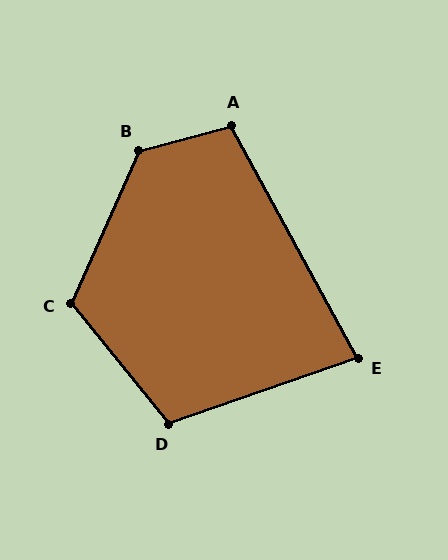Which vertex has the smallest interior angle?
E, at approximately 81 degrees.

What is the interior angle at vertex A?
Approximately 103 degrees (obtuse).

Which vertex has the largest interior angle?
B, at approximately 129 degrees.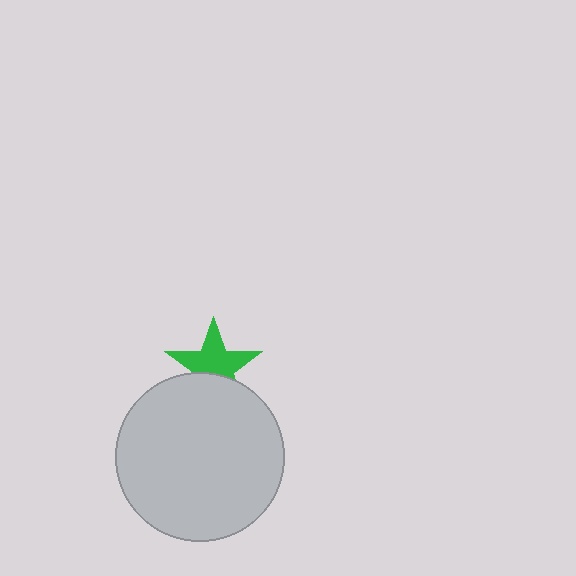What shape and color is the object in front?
The object in front is a light gray circle.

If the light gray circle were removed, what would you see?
You would see the complete green star.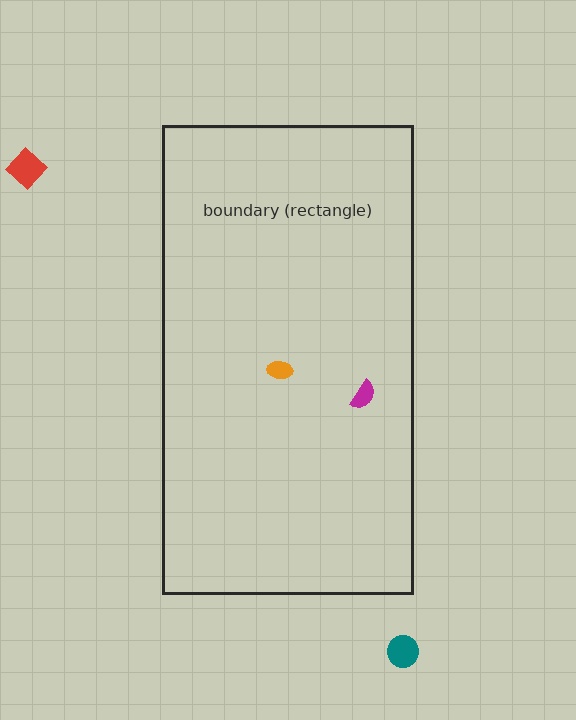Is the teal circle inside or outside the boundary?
Outside.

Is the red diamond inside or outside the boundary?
Outside.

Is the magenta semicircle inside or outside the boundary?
Inside.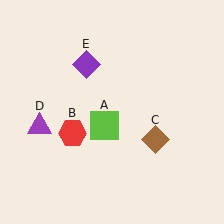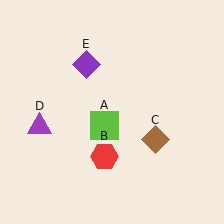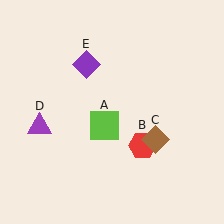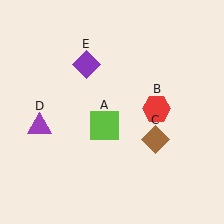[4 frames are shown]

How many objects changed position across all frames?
1 object changed position: red hexagon (object B).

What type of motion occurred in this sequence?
The red hexagon (object B) rotated counterclockwise around the center of the scene.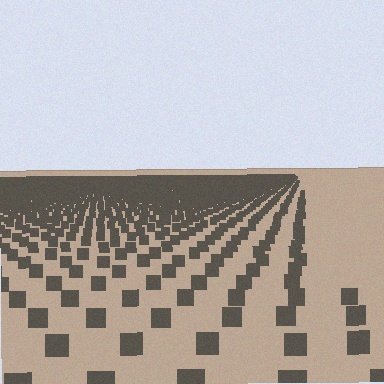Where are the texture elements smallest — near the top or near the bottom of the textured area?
Near the top.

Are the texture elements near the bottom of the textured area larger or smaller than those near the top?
Larger. Near the bottom, elements are closer to the viewer and appear at a bigger on-screen size.